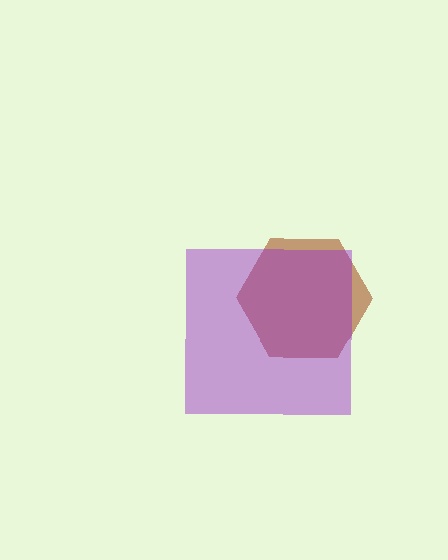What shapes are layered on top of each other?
The layered shapes are: a brown hexagon, a purple square.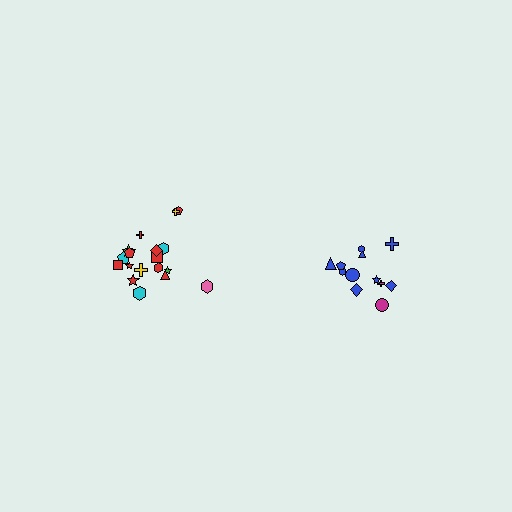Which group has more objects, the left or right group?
The left group.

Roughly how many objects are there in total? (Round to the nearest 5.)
Roughly 30 objects in total.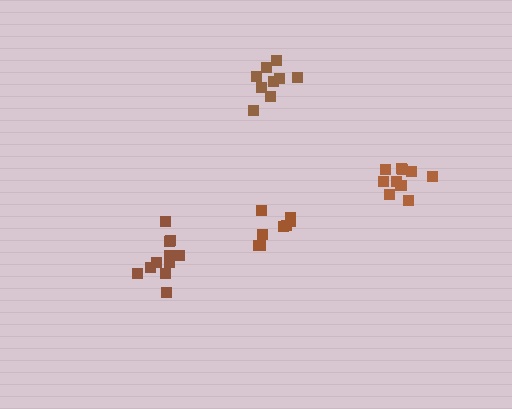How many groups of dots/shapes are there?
There are 4 groups.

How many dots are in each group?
Group 1: 11 dots, Group 2: 8 dots, Group 3: 11 dots, Group 4: 9 dots (39 total).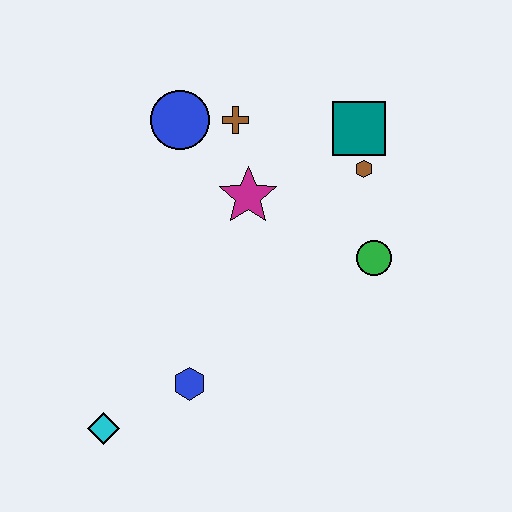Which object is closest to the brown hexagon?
The teal square is closest to the brown hexagon.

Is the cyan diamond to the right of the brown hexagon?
No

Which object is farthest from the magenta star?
The cyan diamond is farthest from the magenta star.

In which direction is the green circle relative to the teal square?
The green circle is below the teal square.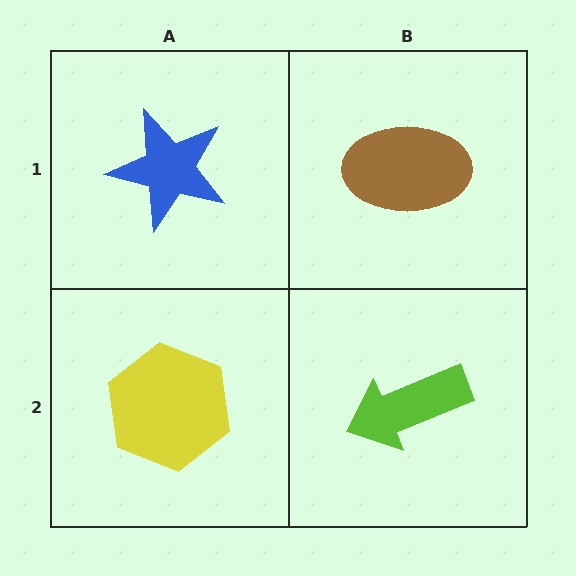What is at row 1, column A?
A blue star.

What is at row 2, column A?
A yellow hexagon.